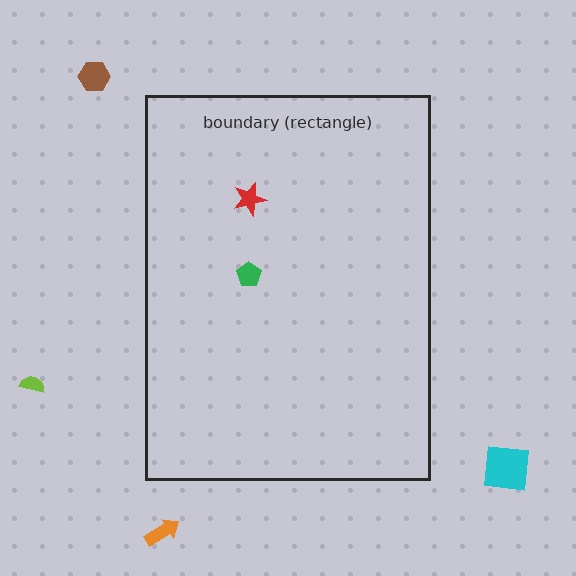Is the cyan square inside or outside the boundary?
Outside.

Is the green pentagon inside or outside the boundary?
Inside.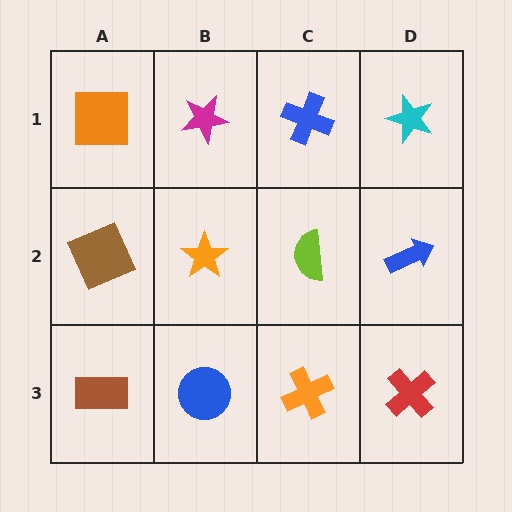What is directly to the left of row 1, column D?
A blue cross.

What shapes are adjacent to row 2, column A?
An orange square (row 1, column A), a brown rectangle (row 3, column A), an orange star (row 2, column B).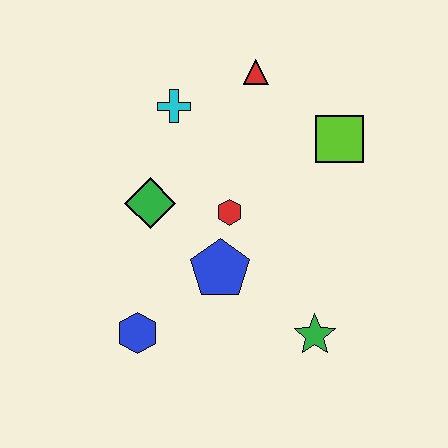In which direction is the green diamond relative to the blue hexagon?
The green diamond is above the blue hexagon.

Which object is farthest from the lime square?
The blue hexagon is farthest from the lime square.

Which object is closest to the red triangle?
The cyan cross is closest to the red triangle.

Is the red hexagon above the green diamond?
No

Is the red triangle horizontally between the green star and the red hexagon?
Yes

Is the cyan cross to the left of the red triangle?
Yes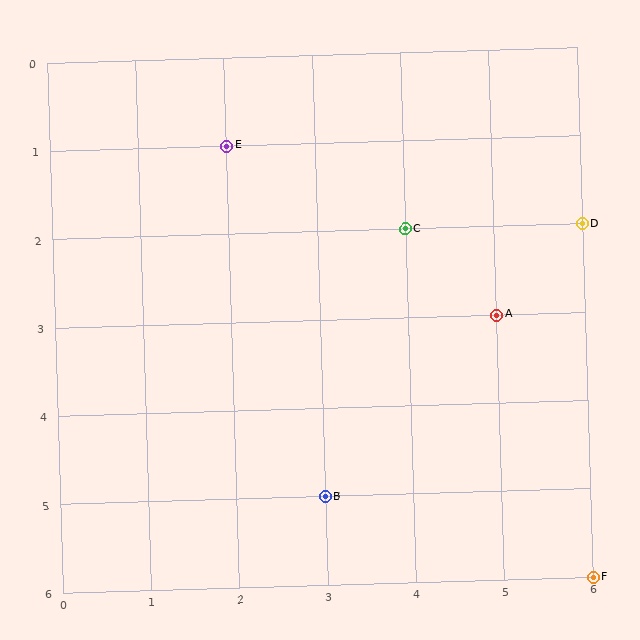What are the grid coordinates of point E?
Point E is at grid coordinates (2, 1).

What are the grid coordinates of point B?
Point B is at grid coordinates (3, 5).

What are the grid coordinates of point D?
Point D is at grid coordinates (6, 2).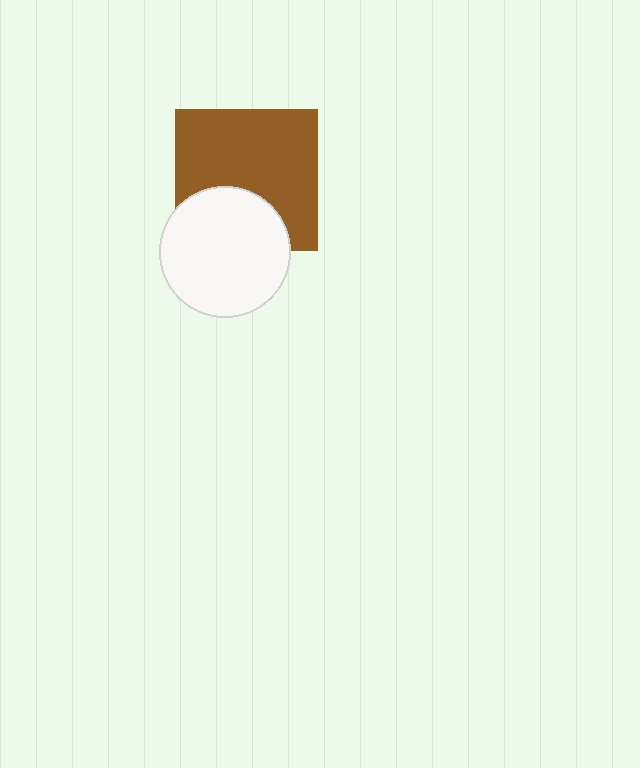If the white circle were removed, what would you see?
You would see the complete brown square.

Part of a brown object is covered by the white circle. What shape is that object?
It is a square.